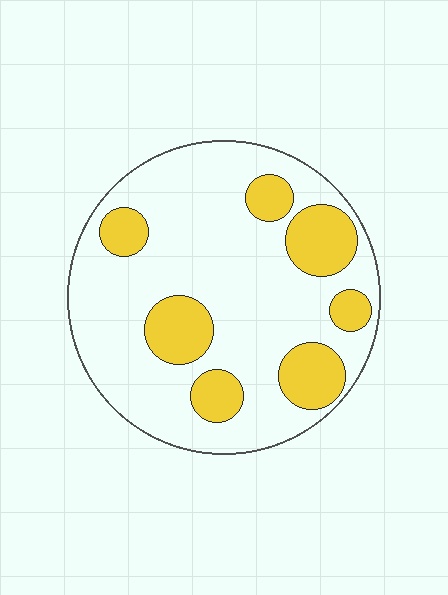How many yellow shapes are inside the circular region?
7.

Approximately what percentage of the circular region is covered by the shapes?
Approximately 25%.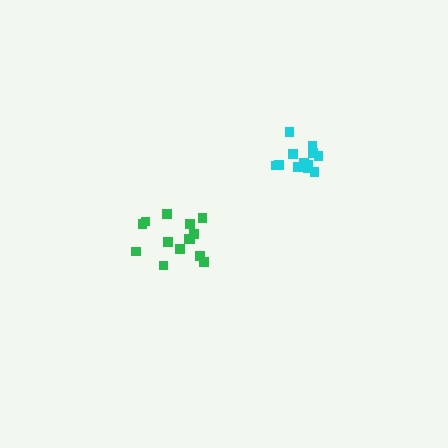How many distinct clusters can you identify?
There are 2 distinct clusters.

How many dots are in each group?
Group 1: 12 dots, Group 2: 14 dots (26 total).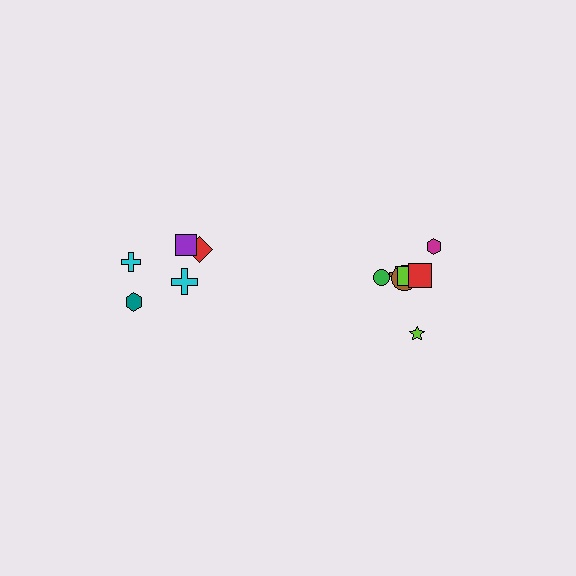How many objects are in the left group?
There are 5 objects.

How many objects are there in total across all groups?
There are 12 objects.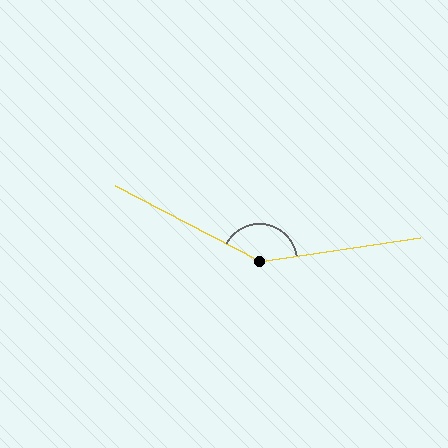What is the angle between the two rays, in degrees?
Approximately 144 degrees.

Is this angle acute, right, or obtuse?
It is obtuse.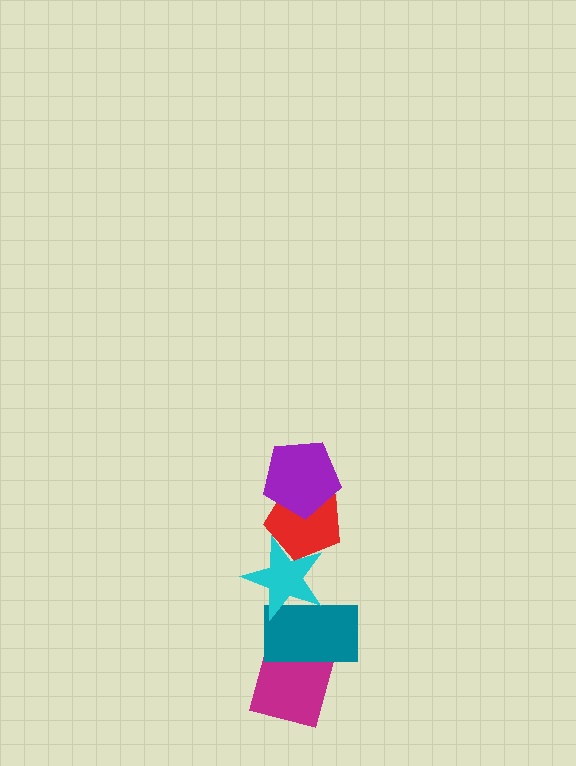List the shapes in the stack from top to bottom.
From top to bottom: the purple pentagon, the red pentagon, the cyan star, the teal rectangle, the magenta square.